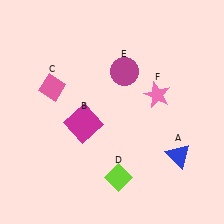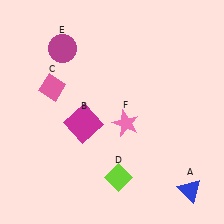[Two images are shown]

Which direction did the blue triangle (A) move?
The blue triangle (A) moved down.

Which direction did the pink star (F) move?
The pink star (F) moved left.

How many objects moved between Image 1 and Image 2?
3 objects moved between the two images.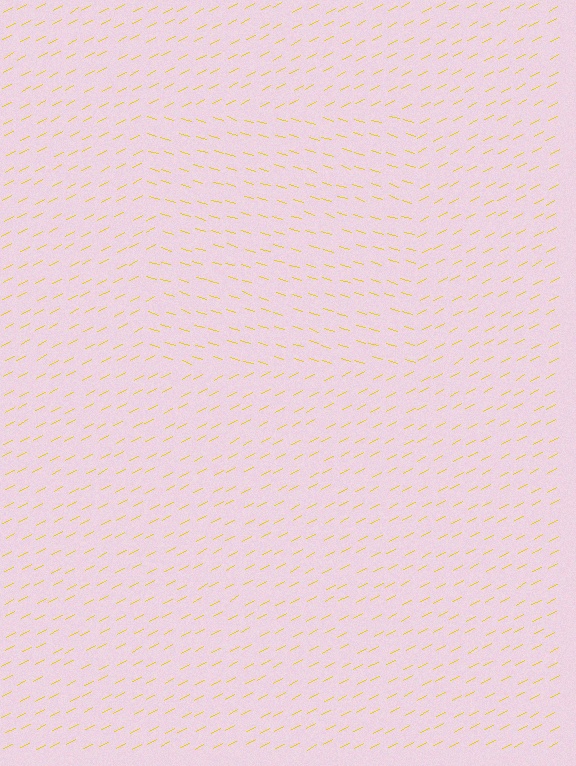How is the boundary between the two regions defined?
The boundary is defined purely by a change in line orientation (approximately 45 degrees difference). All lines are the same color and thickness.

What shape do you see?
I see a rectangle.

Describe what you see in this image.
The image is filled with small yellow line segments. A rectangle region in the image has lines oriented differently from the surrounding lines, creating a visible texture boundary.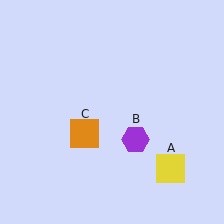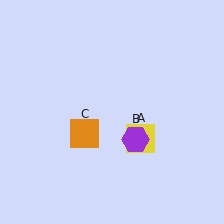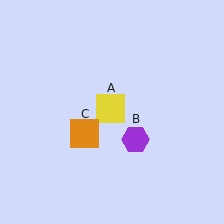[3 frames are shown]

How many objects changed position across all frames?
1 object changed position: yellow square (object A).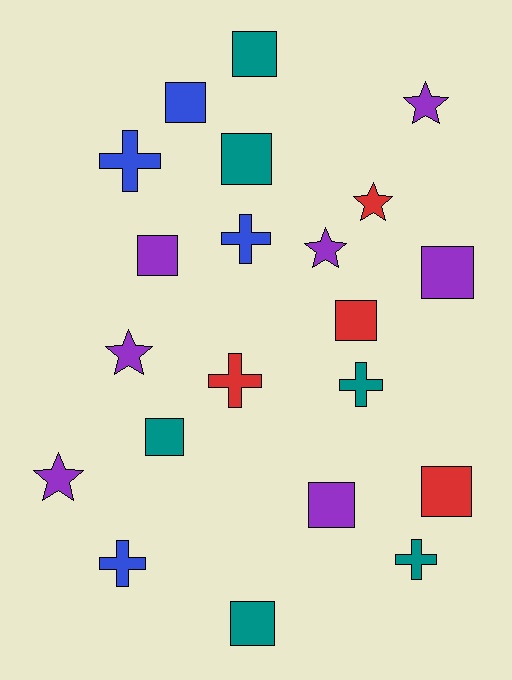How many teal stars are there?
There are no teal stars.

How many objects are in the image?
There are 21 objects.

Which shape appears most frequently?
Square, with 10 objects.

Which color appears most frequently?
Purple, with 7 objects.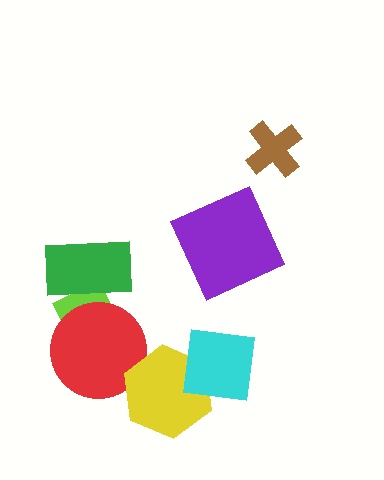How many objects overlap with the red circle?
2 objects overlap with the red circle.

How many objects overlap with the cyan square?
1 object overlaps with the cyan square.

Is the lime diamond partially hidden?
Yes, it is partially covered by another shape.